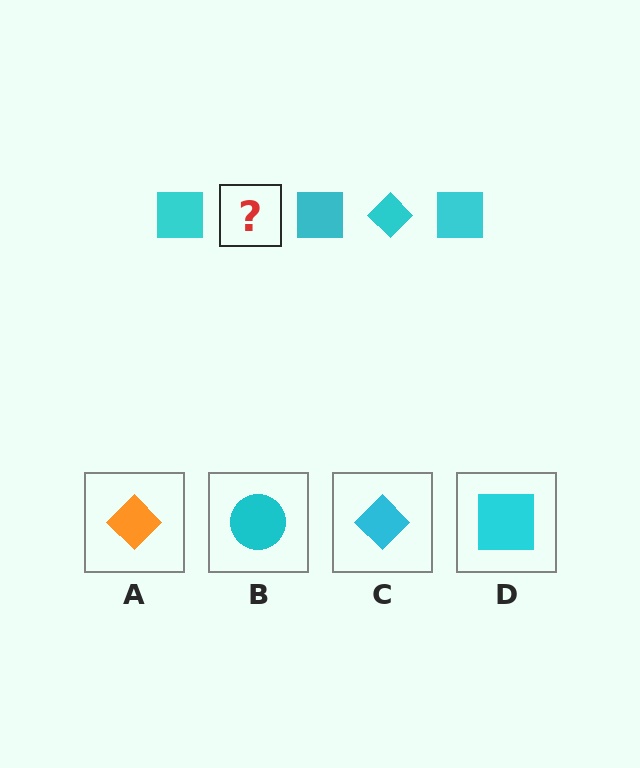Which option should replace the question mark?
Option C.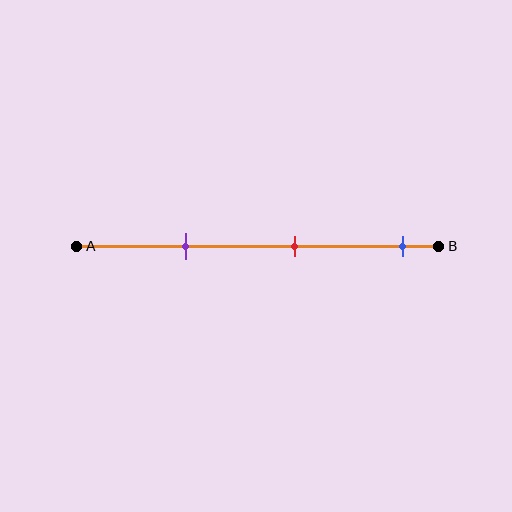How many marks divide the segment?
There are 3 marks dividing the segment.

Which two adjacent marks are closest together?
The purple and red marks are the closest adjacent pair.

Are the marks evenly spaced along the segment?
Yes, the marks are approximately evenly spaced.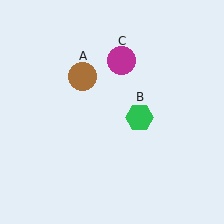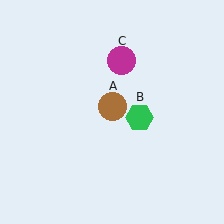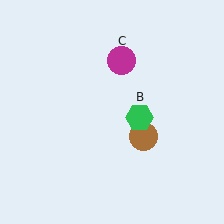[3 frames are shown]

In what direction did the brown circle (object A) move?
The brown circle (object A) moved down and to the right.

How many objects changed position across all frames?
1 object changed position: brown circle (object A).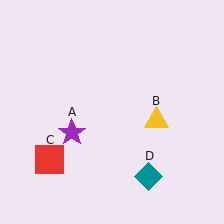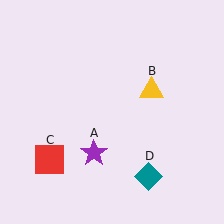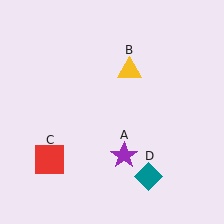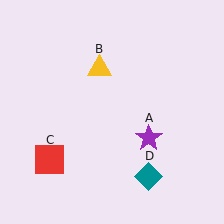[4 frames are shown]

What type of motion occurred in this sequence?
The purple star (object A), yellow triangle (object B) rotated counterclockwise around the center of the scene.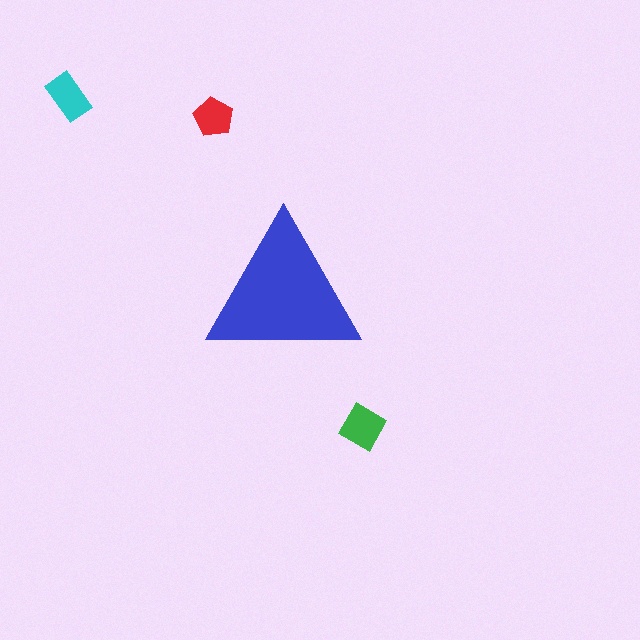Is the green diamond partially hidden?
No, the green diamond is fully visible.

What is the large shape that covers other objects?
A blue triangle.